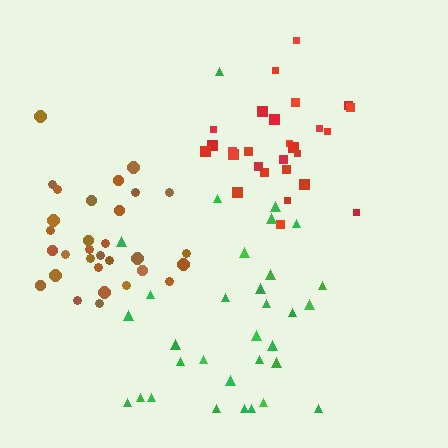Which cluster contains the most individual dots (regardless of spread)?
Green (33).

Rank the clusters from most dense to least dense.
brown, red, green.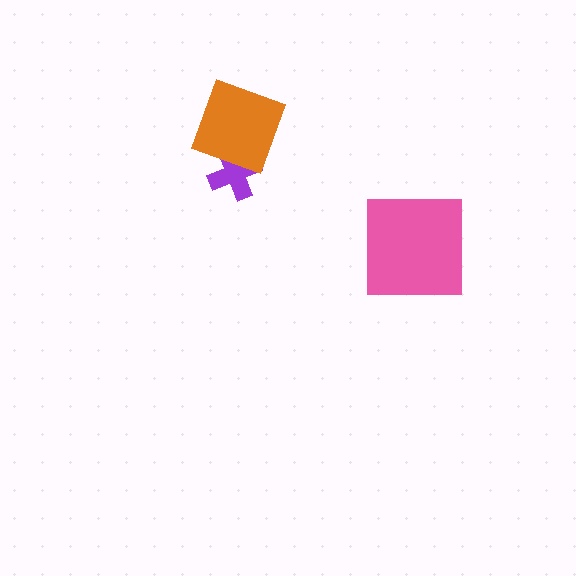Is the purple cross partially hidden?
Yes, it is partially covered by another shape.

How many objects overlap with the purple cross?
1 object overlaps with the purple cross.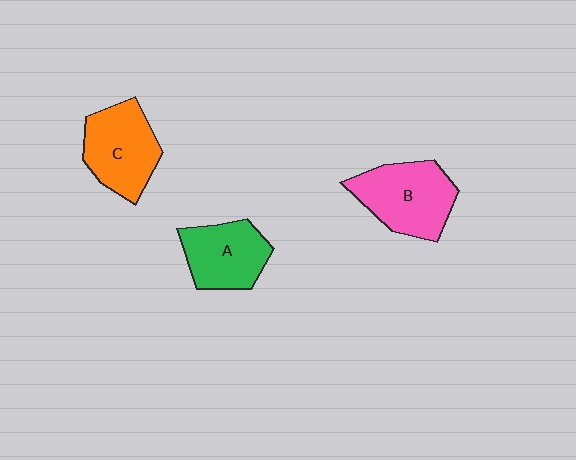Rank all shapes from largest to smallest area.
From largest to smallest: B (pink), C (orange), A (green).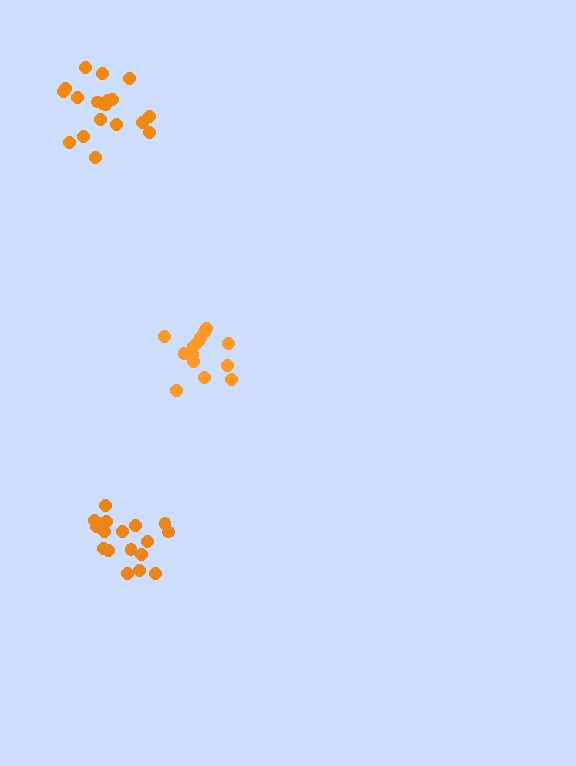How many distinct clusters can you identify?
There are 3 distinct clusters.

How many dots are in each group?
Group 1: 19 dots, Group 2: 19 dots, Group 3: 14 dots (52 total).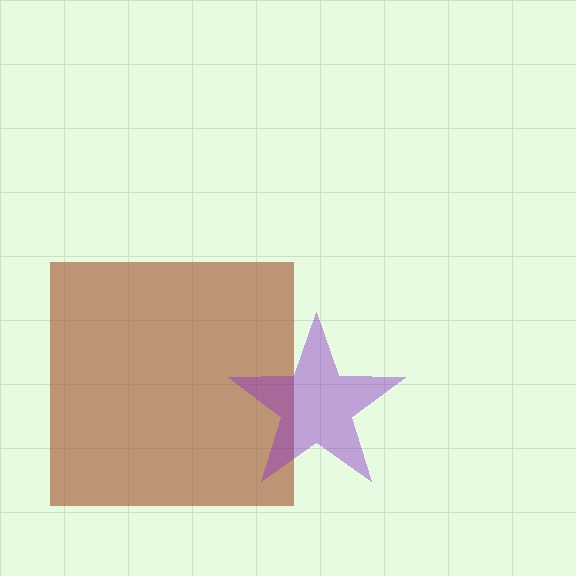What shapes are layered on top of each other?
The layered shapes are: a brown square, a purple star.